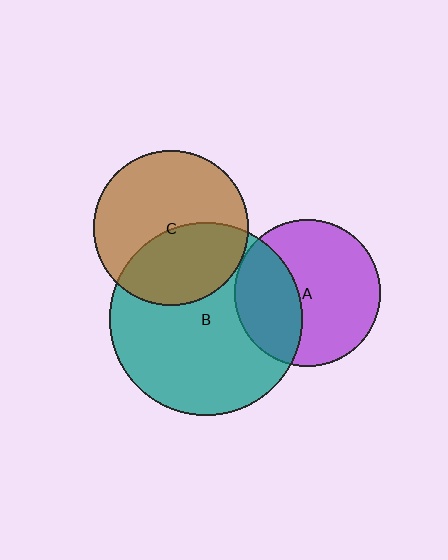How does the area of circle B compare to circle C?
Approximately 1.6 times.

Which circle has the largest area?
Circle B (teal).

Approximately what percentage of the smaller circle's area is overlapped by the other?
Approximately 35%.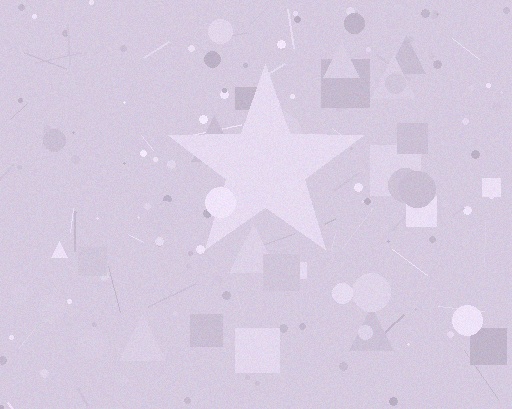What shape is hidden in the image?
A star is hidden in the image.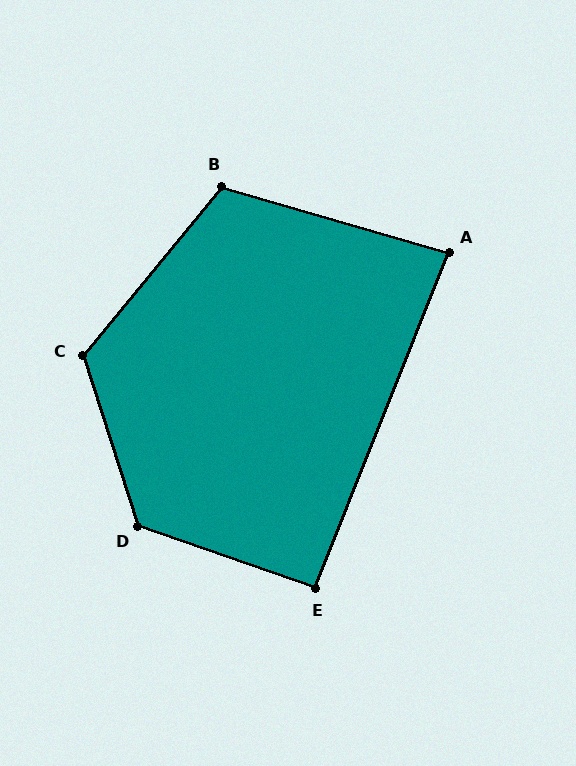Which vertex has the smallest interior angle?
A, at approximately 84 degrees.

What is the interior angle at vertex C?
Approximately 123 degrees (obtuse).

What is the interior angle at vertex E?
Approximately 92 degrees (approximately right).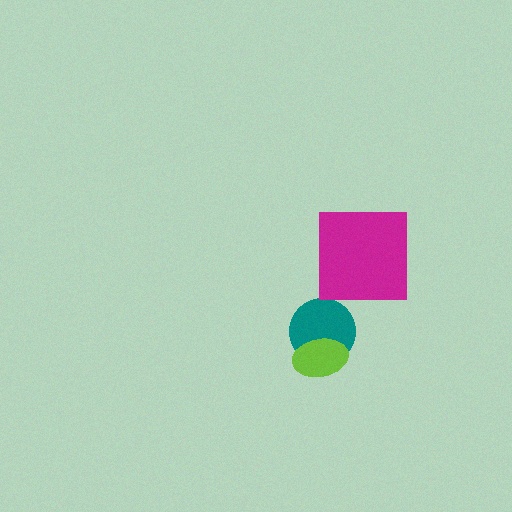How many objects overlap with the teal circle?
1 object overlaps with the teal circle.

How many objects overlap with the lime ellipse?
1 object overlaps with the lime ellipse.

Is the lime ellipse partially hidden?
No, no other shape covers it.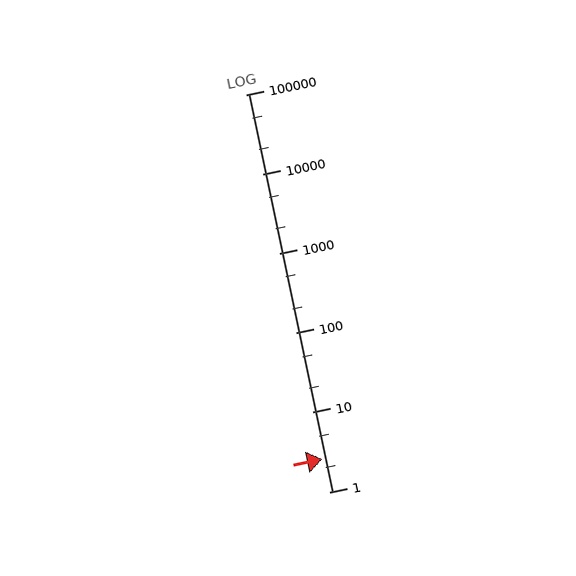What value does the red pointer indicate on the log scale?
The pointer indicates approximately 2.6.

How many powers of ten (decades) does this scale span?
The scale spans 5 decades, from 1 to 100000.